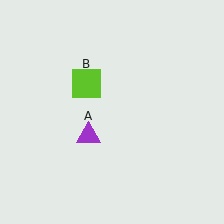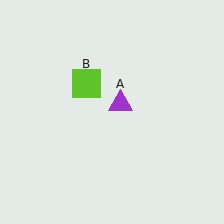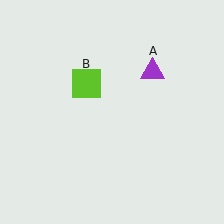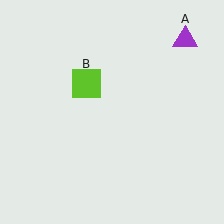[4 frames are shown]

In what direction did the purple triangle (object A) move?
The purple triangle (object A) moved up and to the right.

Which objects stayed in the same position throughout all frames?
Lime square (object B) remained stationary.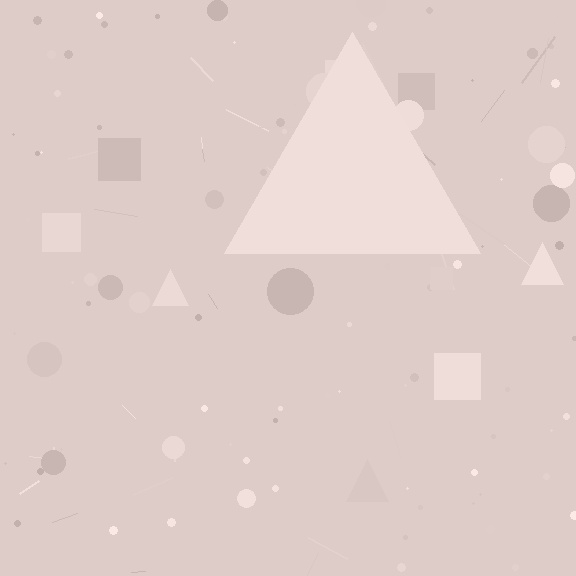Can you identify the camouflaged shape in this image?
The camouflaged shape is a triangle.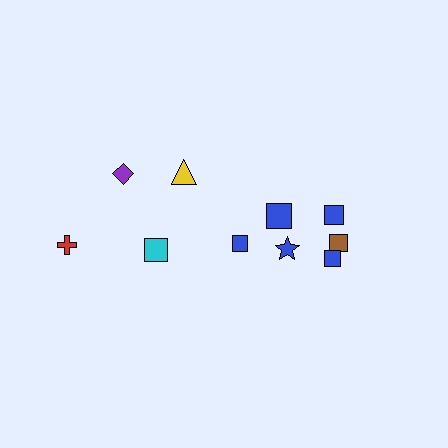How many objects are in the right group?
There are 6 objects.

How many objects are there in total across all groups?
There are 10 objects.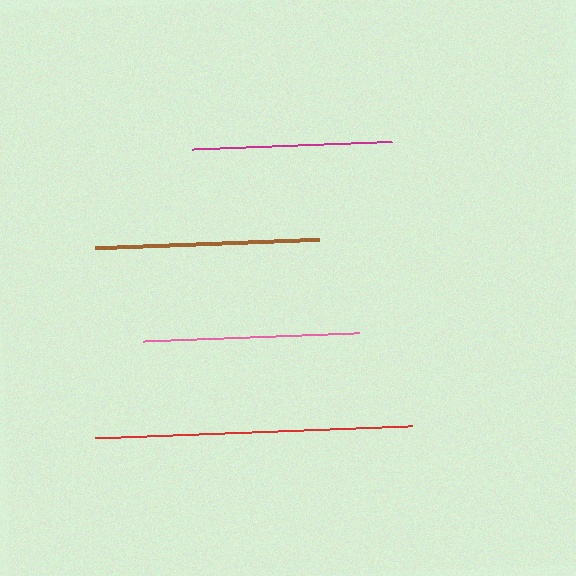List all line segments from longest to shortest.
From longest to shortest: red, brown, pink, magenta.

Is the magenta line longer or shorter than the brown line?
The brown line is longer than the magenta line.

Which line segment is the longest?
The red line is the longest at approximately 318 pixels.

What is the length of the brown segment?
The brown segment is approximately 224 pixels long.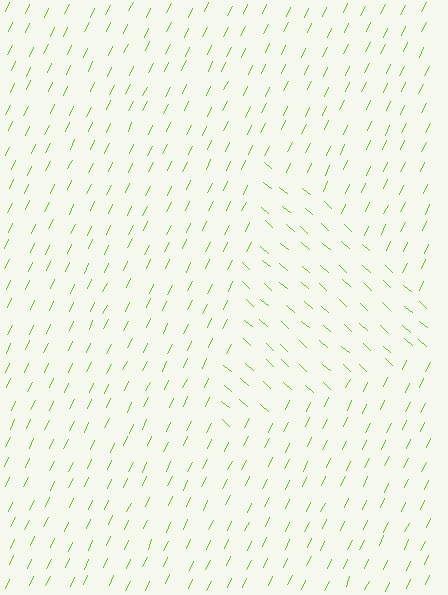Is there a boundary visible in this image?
Yes, there is a texture boundary formed by a change in line orientation.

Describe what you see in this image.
The image is filled with small lime line segments. A triangle region in the image has lines oriented differently from the surrounding lines, creating a visible texture boundary.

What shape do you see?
I see a triangle.